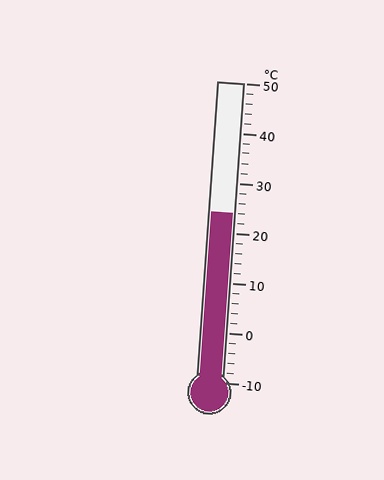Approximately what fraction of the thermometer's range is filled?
The thermometer is filled to approximately 55% of its range.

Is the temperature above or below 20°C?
The temperature is above 20°C.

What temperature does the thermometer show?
The thermometer shows approximately 24°C.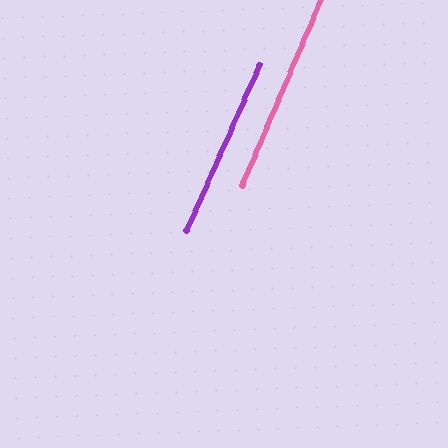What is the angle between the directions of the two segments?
Approximately 1 degree.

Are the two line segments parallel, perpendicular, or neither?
Parallel — their directions differ by only 0.5°.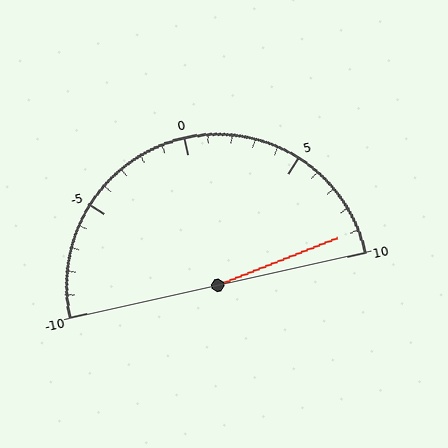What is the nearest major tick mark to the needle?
The nearest major tick mark is 10.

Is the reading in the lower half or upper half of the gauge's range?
The reading is in the upper half of the range (-10 to 10).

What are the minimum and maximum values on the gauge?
The gauge ranges from -10 to 10.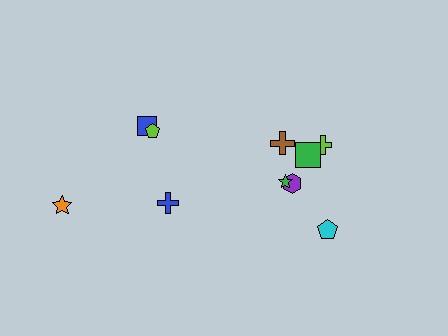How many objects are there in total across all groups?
There are 10 objects.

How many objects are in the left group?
There are 4 objects.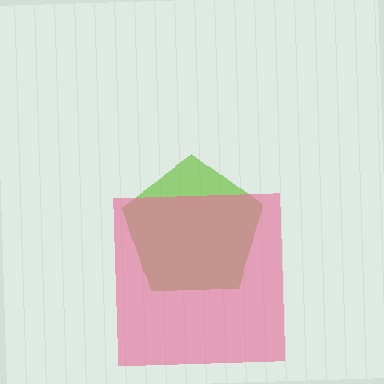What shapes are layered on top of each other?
The layered shapes are: a lime pentagon, a pink square.